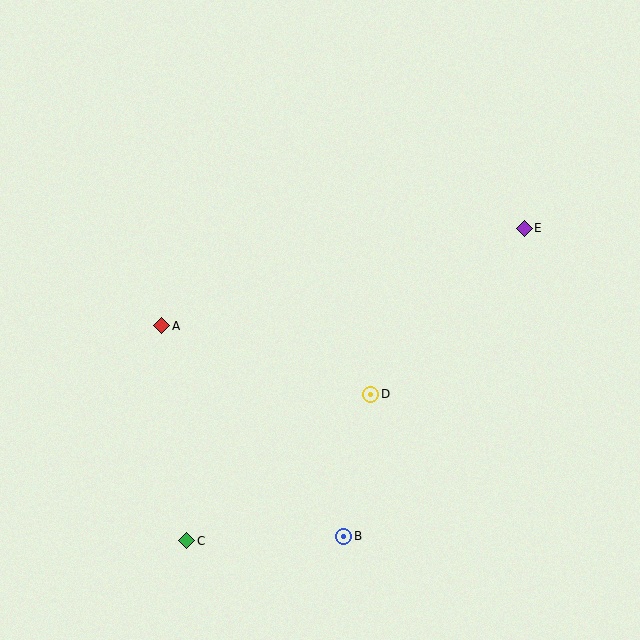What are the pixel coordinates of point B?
Point B is at (344, 536).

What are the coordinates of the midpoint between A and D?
The midpoint between A and D is at (266, 360).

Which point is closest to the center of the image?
Point D at (371, 394) is closest to the center.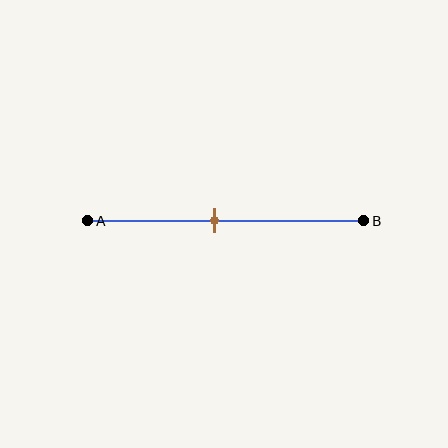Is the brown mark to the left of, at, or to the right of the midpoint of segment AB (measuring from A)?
The brown mark is to the left of the midpoint of segment AB.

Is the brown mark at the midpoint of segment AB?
No, the mark is at about 45% from A, not at the 50% midpoint.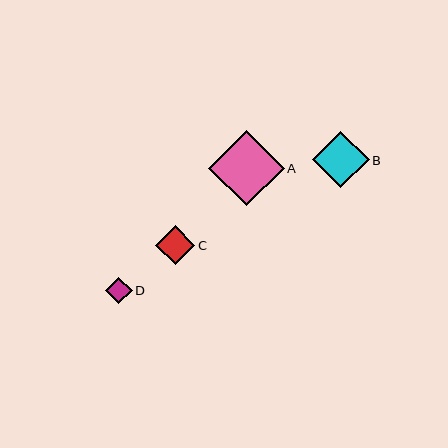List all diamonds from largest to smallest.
From largest to smallest: A, B, C, D.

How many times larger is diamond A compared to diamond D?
Diamond A is approximately 2.9 times the size of diamond D.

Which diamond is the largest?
Diamond A is the largest with a size of approximately 75 pixels.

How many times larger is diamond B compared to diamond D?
Diamond B is approximately 2.1 times the size of diamond D.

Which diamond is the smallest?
Diamond D is the smallest with a size of approximately 26 pixels.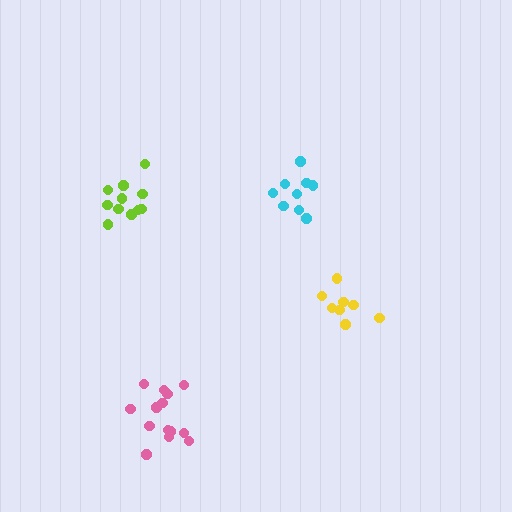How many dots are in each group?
Group 1: 9 dots, Group 2: 14 dots, Group 3: 11 dots, Group 4: 8 dots (42 total).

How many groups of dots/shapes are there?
There are 4 groups.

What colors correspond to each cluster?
The clusters are colored: cyan, pink, lime, yellow.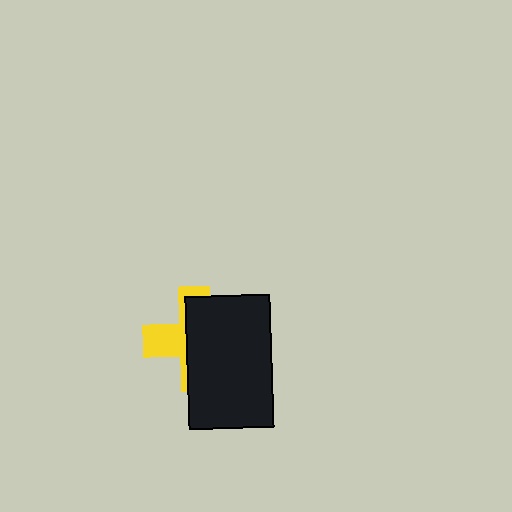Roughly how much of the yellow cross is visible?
A small part of it is visible (roughly 37%).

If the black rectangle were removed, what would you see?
You would see the complete yellow cross.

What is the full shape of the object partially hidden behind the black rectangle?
The partially hidden object is a yellow cross.